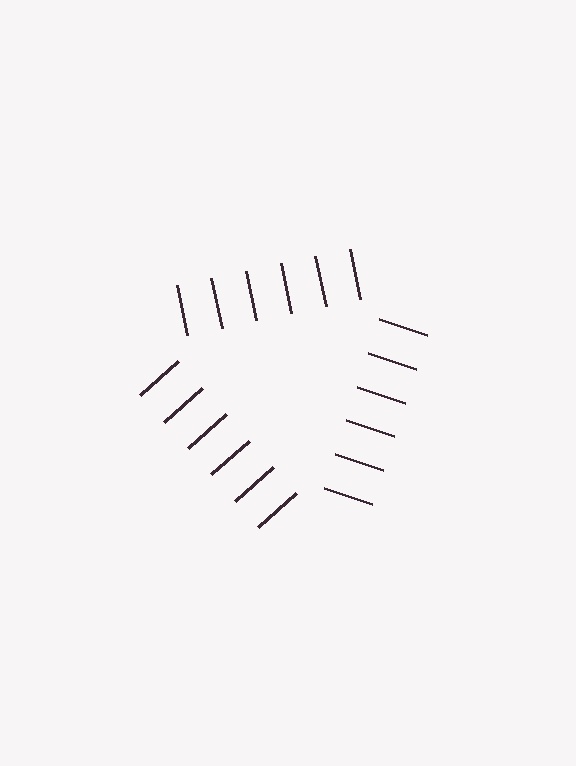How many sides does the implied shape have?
3 sides — the line-ends trace a triangle.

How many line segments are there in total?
18 — 6 along each of the 3 edges.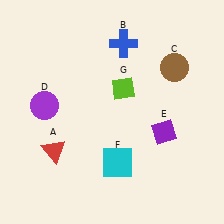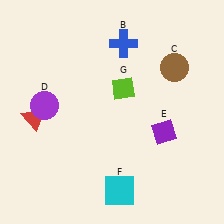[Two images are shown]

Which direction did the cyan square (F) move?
The cyan square (F) moved down.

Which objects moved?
The objects that moved are: the red triangle (A), the cyan square (F).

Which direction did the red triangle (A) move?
The red triangle (A) moved up.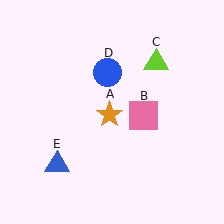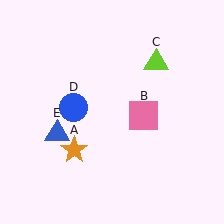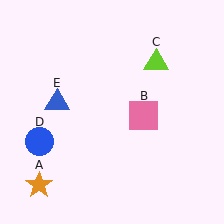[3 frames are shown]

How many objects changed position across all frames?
3 objects changed position: orange star (object A), blue circle (object D), blue triangle (object E).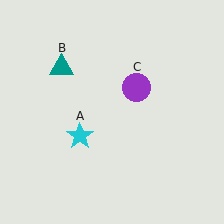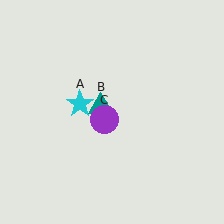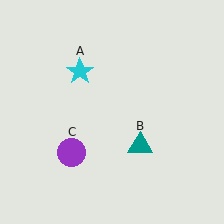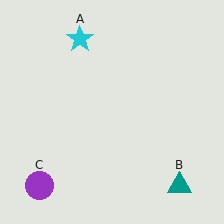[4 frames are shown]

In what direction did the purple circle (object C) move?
The purple circle (object C) moved down and to the left.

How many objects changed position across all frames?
3 objects changed position: cyan star (object A), teal triangle (object B), purple circle (object C).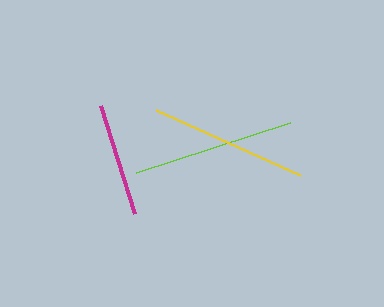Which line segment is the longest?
The lime line is the longest at approximately 162 pixels.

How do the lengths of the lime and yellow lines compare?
The lime and yellow lines are approximately the same length.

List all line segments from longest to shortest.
From longest to shortest: lime, yellow, magenta.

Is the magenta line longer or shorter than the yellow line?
The yellow line is longer than the magenta line.